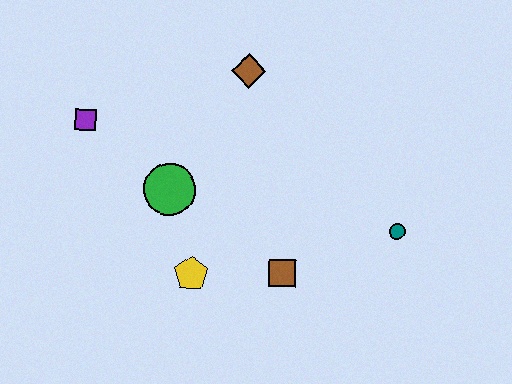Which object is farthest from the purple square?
The teal circle is farthest from the purple square.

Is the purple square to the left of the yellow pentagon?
Yes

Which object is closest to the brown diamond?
The green circle is closest to the brown diamond.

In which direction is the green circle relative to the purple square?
The green circle is to the right of the purple square.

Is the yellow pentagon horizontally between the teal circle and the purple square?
Yes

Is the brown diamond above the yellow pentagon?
Yes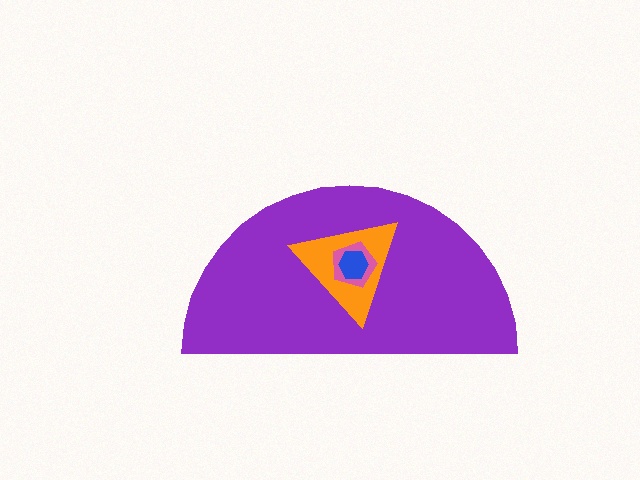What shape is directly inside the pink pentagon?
The blue hexagon.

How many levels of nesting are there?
4.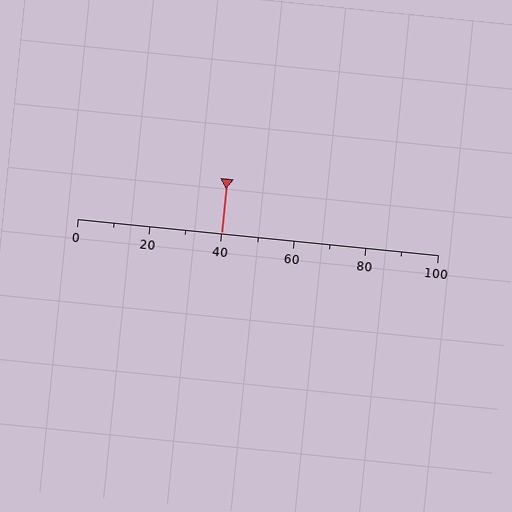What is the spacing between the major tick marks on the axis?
The major ticks are spaced 20 apart.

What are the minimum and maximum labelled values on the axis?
The axis runs from 0 to 100.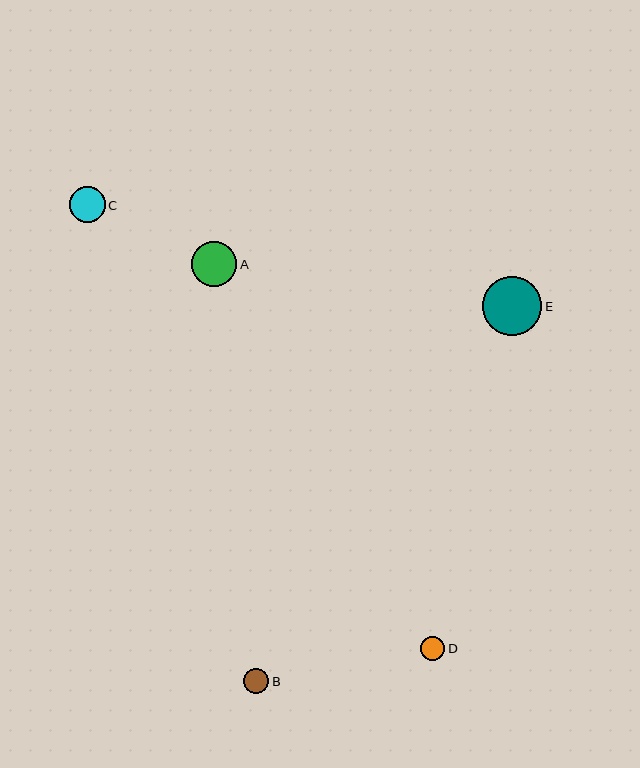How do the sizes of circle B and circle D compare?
Circle B and circle D are approximately the same size.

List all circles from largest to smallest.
From largest to smallest: E, A, C, B, D.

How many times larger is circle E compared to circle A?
Circle E is approximately 1.3 times the size of circle A.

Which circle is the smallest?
Circle D is the smallest with a size of approximately 24 pixels.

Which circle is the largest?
Circle E is the largest with a size of approximately 59 pixels.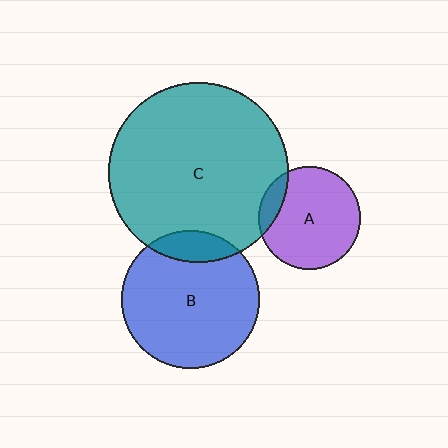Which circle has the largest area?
Circle C (teal).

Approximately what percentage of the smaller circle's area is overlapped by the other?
Approximately 10%.